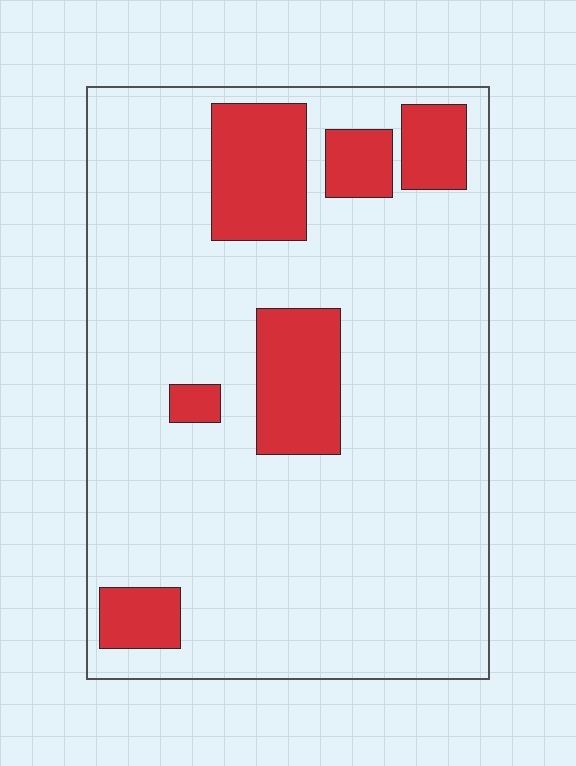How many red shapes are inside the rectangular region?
6.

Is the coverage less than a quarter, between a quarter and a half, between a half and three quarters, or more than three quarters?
Less than a quarter.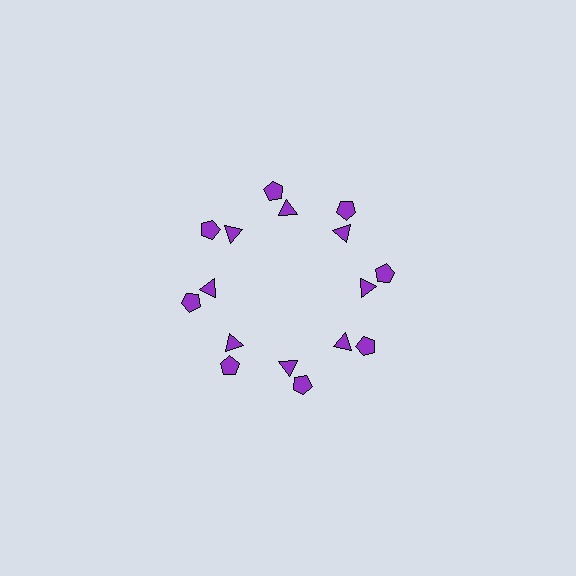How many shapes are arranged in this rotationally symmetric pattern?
There are 16 shapes, arranged in 8 groups of 2.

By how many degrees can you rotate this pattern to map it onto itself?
The pattern maps onto itself every 45 degrees of rotation.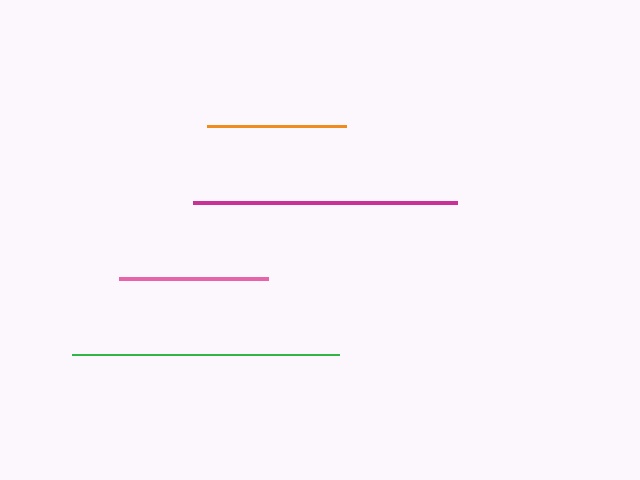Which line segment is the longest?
The green line is the longest at approximately 267 pixels.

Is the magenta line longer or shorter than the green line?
The green line is longer than the magenta line.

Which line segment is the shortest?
The orange line is the shortest at approximately 139 pixels.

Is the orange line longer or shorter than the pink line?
The pink line is longer than the orange line.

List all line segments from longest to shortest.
From longest to shortest: green, magenta, pink, orange.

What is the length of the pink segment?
The pink segment is approximately 149 pixels long.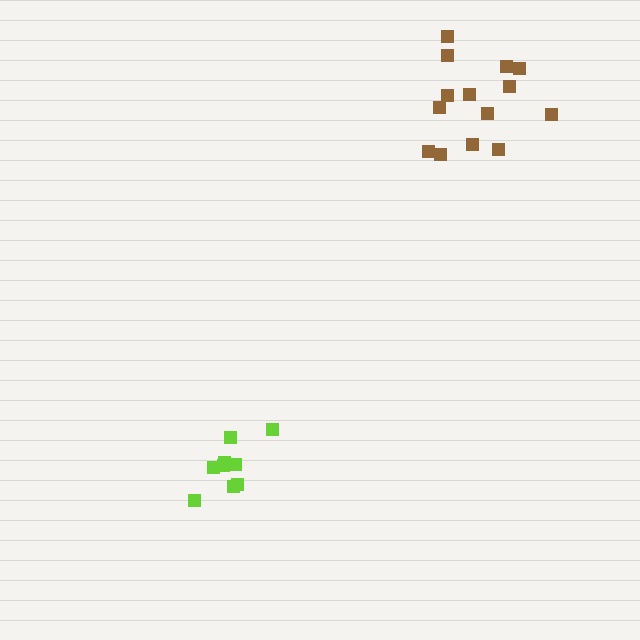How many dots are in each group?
Group 1: 9 dots, Group 2: 14 dots (23 total).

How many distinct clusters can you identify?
There are 2 distinct clusters.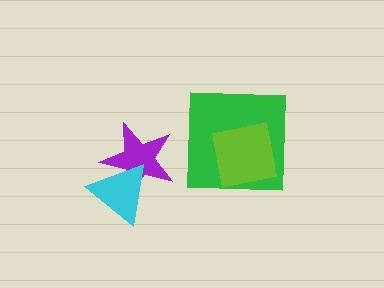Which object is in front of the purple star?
The cyan triangle is in front of the purple star.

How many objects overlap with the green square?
1 object overlaps with the green square.